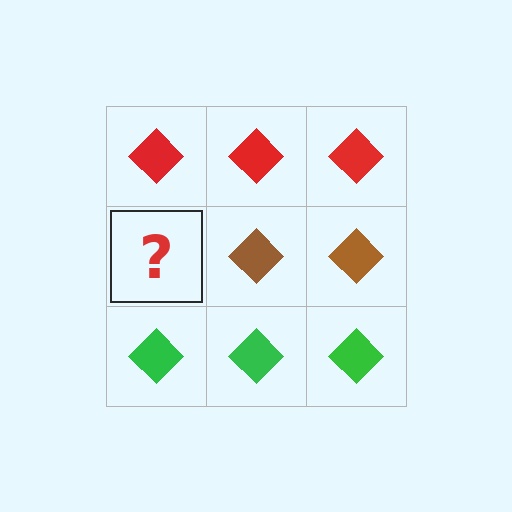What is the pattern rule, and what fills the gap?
The rule is that each row has a consistent color. The gap should be filled with a brown diamond.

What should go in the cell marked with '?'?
The missing cell should contain a brown diamond.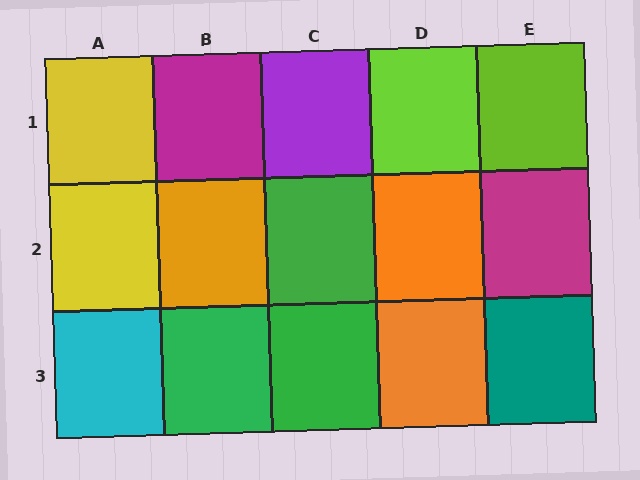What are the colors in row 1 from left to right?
Yellow, magenta, purple, lime, lime.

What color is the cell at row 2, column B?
Orange.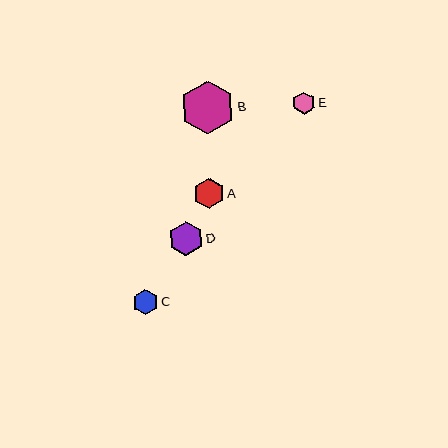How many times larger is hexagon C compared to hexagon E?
Hexagon C is approximately 1.2 times the size of hexagon E.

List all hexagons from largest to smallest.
From largest to smallest: B, D, A, C, E.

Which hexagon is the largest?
Hexagon B is the largest with a size of approximately 54 pixels.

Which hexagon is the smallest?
Hexagon E is the smallest with a size of approximately 22 pixels.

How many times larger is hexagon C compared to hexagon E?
Hexagon C is approximately 1.2 times the size of hexagon E.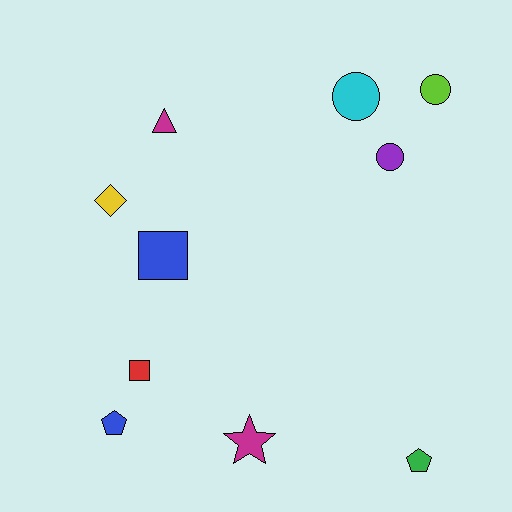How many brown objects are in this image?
There are no brown objects.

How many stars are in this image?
There is 1 star.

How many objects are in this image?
There are 10 objects.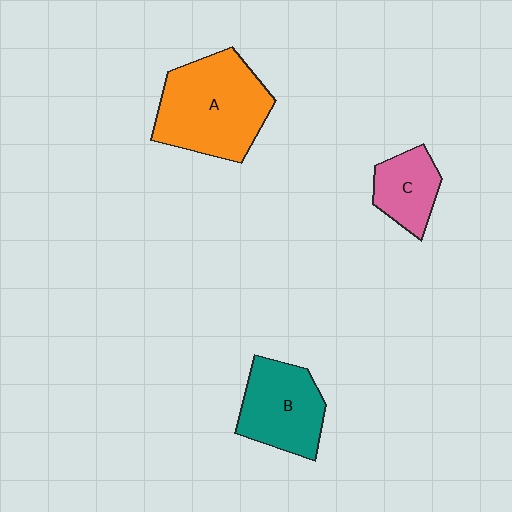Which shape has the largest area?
Shape A (orange).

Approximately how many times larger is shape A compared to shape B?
Approximately 1.5 times.